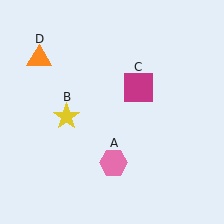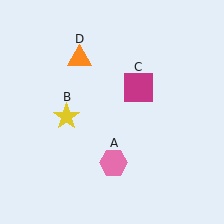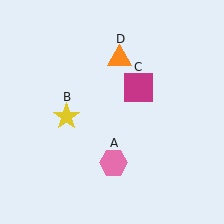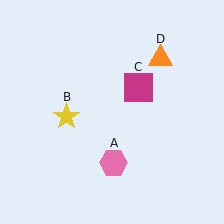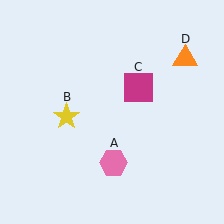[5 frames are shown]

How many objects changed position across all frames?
1 object changed position: orange triangle (object D).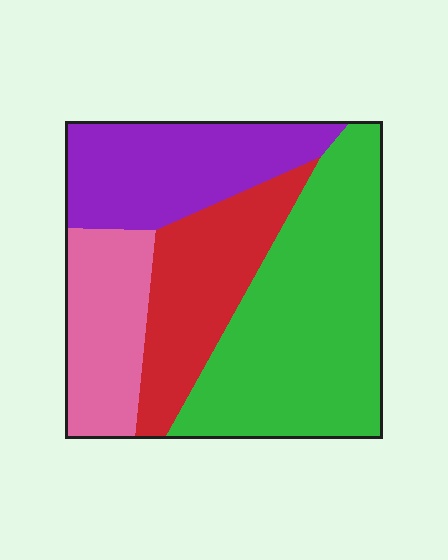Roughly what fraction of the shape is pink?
Pink takes up about one sixth (1/6) of the shape.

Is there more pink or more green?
Green.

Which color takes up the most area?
Green, at roughly 40%.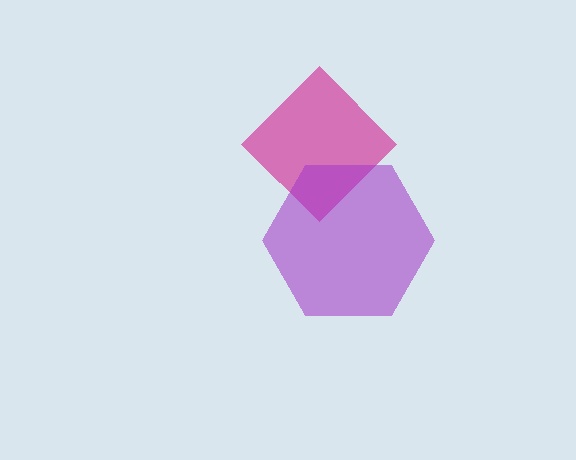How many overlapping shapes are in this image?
There are 2 overlapping shapes in the image.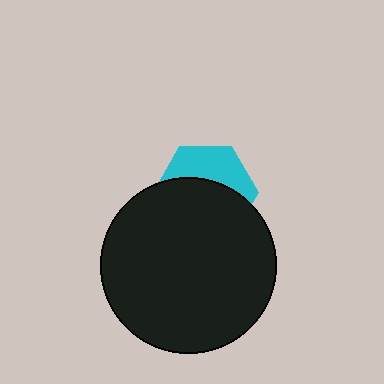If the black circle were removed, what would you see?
You would see the complete cyan hexagon.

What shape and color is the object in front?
The object in front is a black circle.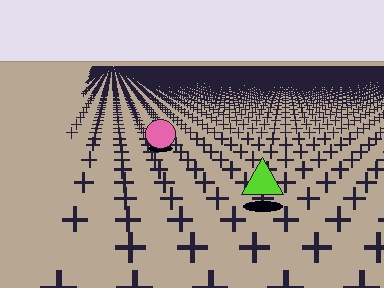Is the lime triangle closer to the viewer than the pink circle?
Yes. The lime triangle is closer — you can tell from the texture gradient: the ground texture is coarser near it.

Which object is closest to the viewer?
The lime triangle is closest. The texture marks near it are larger and more spread out.